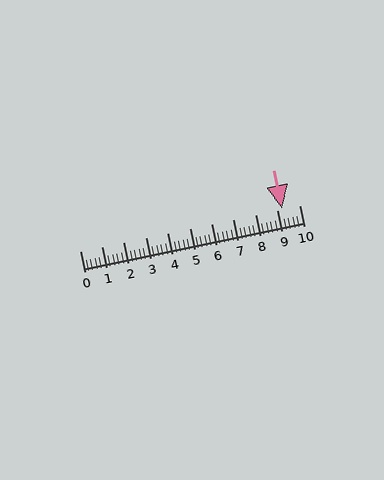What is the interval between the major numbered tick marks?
The major tick marks are spaced 1 units apart.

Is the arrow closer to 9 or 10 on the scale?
The arrow is closer to 9.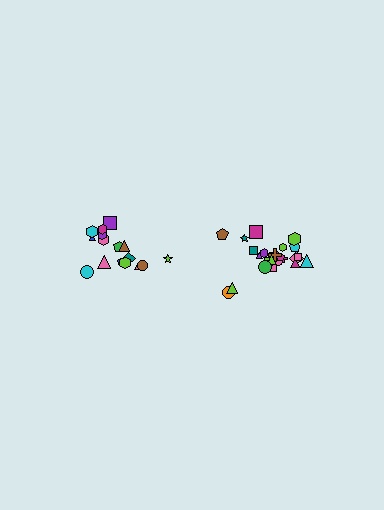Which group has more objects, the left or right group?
The right group.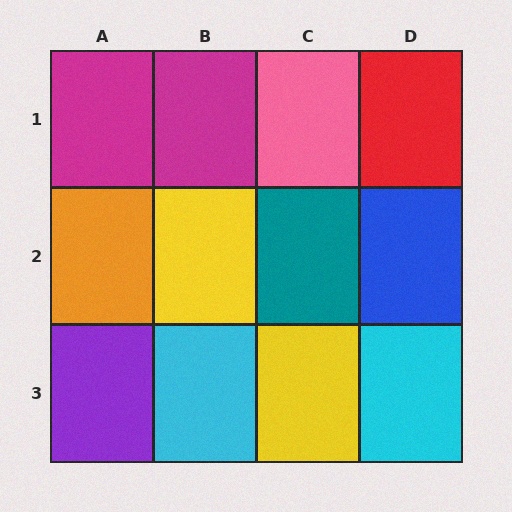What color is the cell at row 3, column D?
Cyan.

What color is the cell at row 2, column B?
Yellow.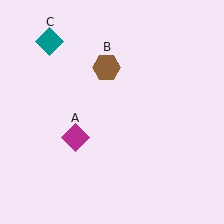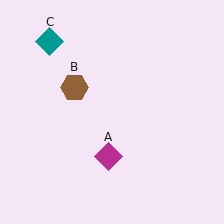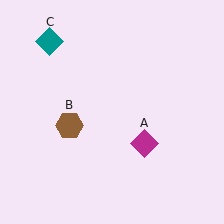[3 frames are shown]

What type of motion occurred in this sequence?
The magenta diamond (object A), brown hexagon (object B) rotated counterclockwise around the center of the scene.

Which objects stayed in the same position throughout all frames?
Teal diamond (object C) remained stationary.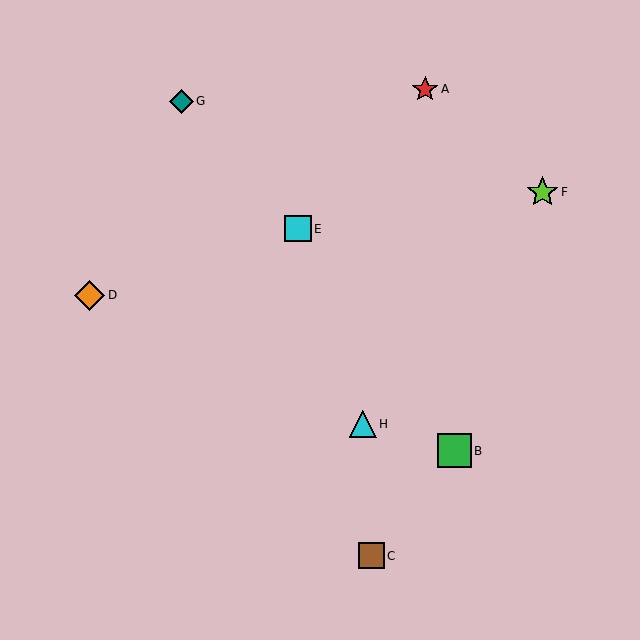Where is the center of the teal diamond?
The center of the teal diamond is at (181, 101).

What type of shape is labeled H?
Shape H is a cyan triangle.